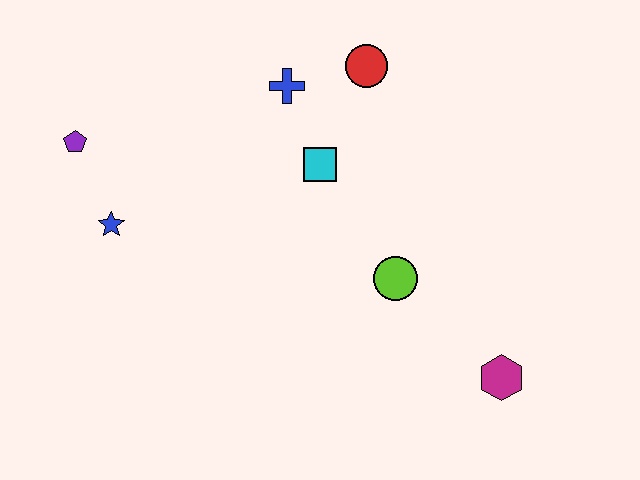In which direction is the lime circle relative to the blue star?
The lime circle is to the right of the blue star.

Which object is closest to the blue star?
The purple pentagon is closest to the blue star.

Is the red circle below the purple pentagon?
No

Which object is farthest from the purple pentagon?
The magenta hexagon is farthest from the purple pentagon.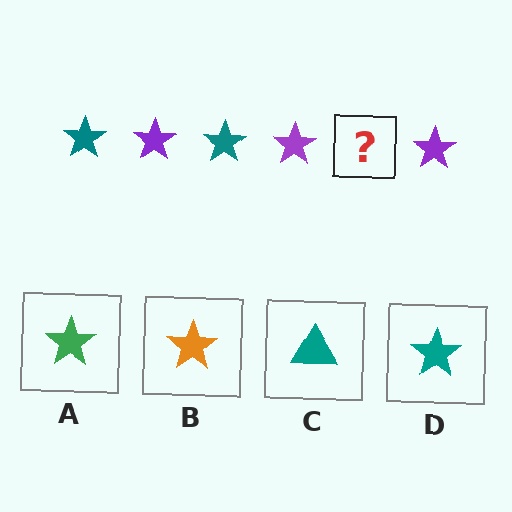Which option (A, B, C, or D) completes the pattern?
D.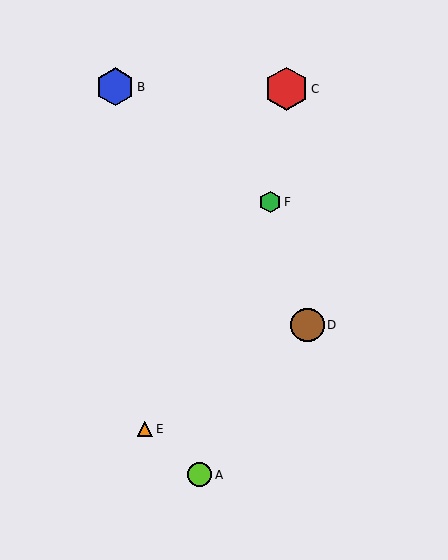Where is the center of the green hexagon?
The center of the green hexagon is at (270, 202).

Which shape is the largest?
The red hexagon (labeled C) is the largest.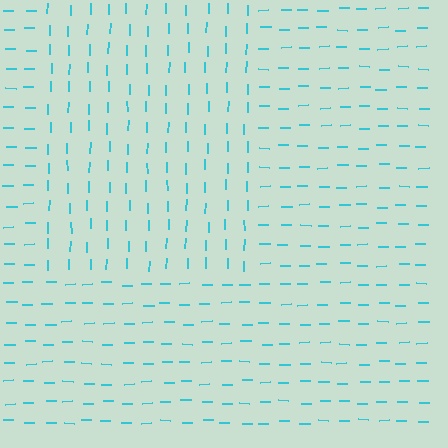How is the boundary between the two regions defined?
The boundary is defined purely by a change in line orientation (approximately 89 degrees difference). All lines are the same color and thickness.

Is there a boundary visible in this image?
Yes, there is a texture boundary formed by a change in line orientation.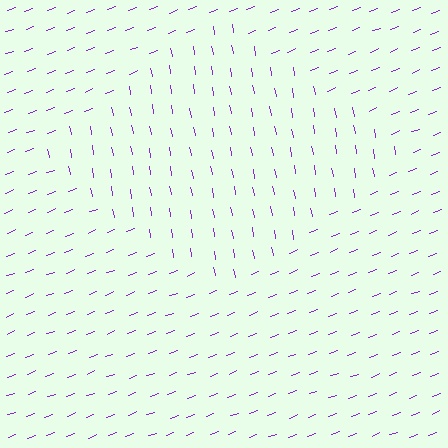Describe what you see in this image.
The image is filled with small purple line segments. A diamond region in the image has lines oriented differently from the surrounding lines, creating a visible texture boundary.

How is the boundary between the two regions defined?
The boundary is defined purely by a change in line orientation (approximately 79 degrees difference). All lines are the same color and thickness.